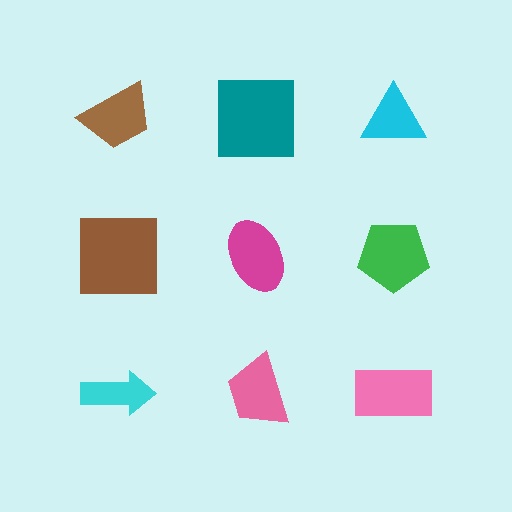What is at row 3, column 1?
A cyan arrow.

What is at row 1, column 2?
A teal square.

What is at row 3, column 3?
A pink rectangle.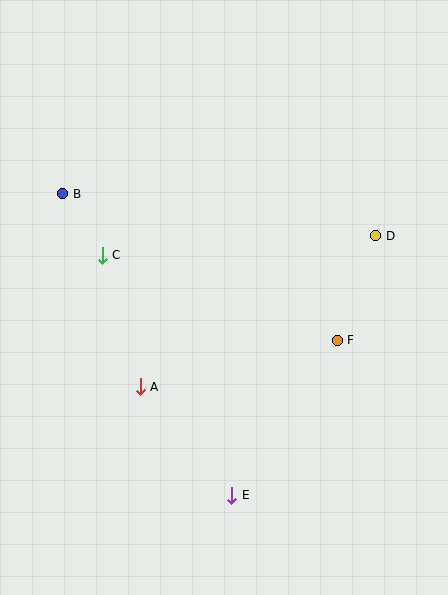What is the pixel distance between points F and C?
The distance between F and C is 250 pixels.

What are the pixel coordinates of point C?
Point C is at (102, 255).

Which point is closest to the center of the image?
Point F at (337, 340) is closest to the center.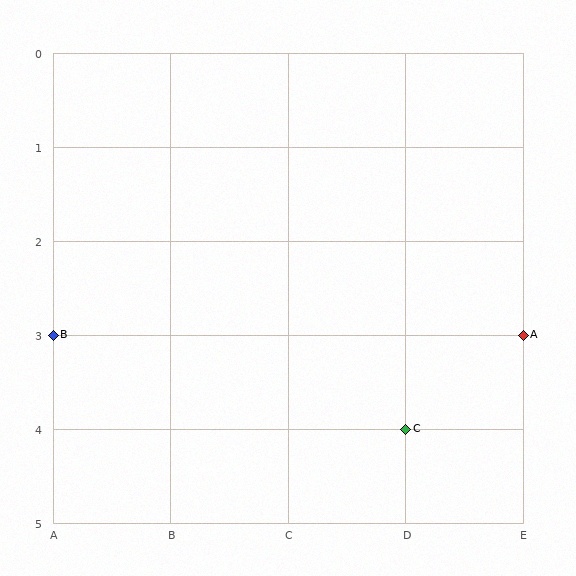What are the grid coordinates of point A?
Point A is at grid coordinates (E, 3).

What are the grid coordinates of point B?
Point B is at grid coordinates (A, 3).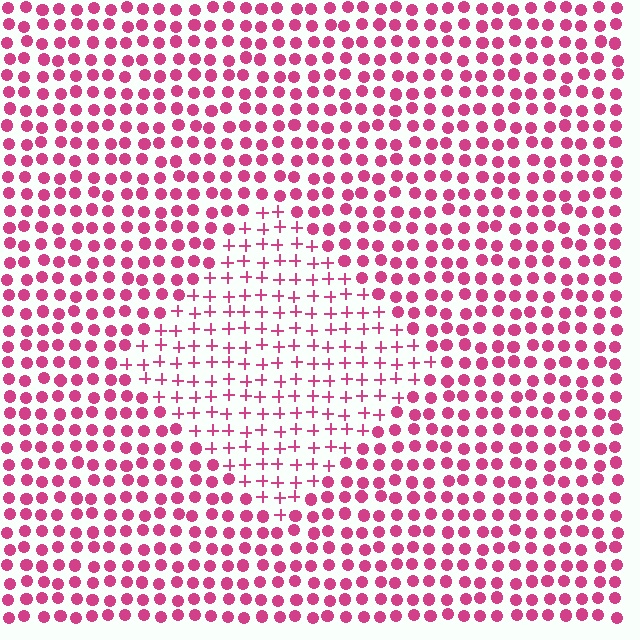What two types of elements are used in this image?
The image uses plus signs inside the diamond region and circles outside it.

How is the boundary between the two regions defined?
The boundary is defined by a change in element shape: plus signs inside vs. circles outside. All elements share the same color and spacing.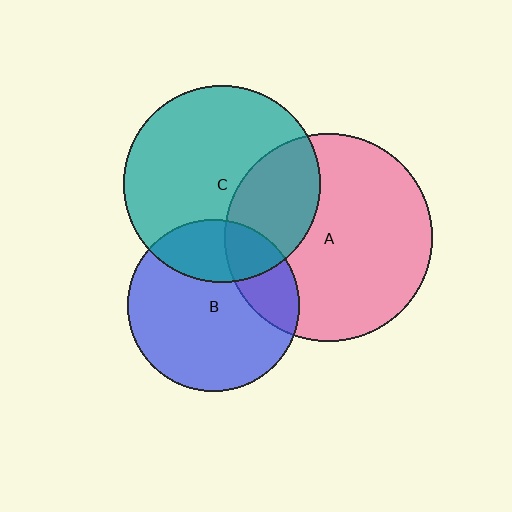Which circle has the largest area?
Circle A (pink).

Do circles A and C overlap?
Yes.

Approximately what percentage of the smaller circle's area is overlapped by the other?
Approximately 30%.